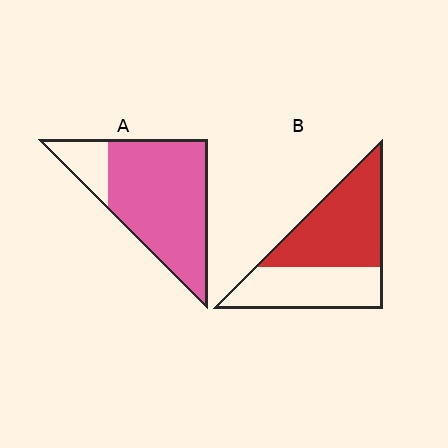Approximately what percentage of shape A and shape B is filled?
A is approximately 85% and B is approximately 55%.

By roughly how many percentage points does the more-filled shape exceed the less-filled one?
By roughly 25 percentage points (A over B).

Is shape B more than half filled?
Yes.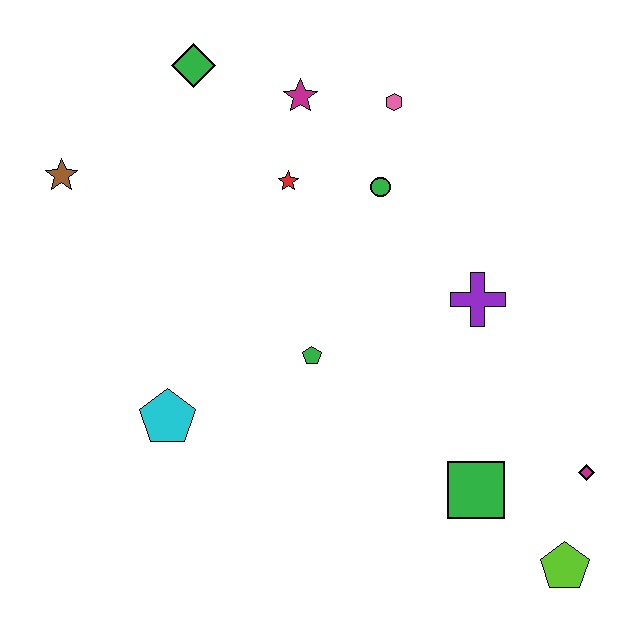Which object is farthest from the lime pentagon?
The brown star is farthest from the lime pentagon.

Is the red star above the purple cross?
Yes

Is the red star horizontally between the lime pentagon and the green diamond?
Yes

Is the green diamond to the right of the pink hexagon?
No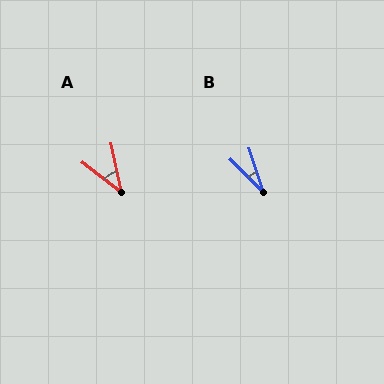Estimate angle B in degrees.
Approximately 27 degrees.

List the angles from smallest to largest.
B (27°), A (40°).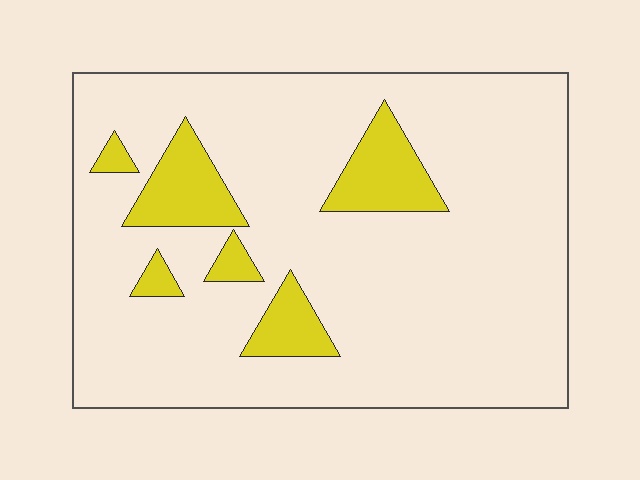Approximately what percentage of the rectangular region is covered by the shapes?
Approximately 15%.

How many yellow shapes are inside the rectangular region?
6.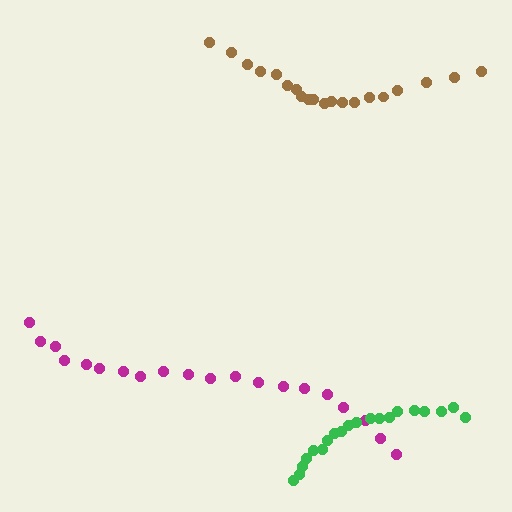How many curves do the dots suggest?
There are 3 distinct paths.